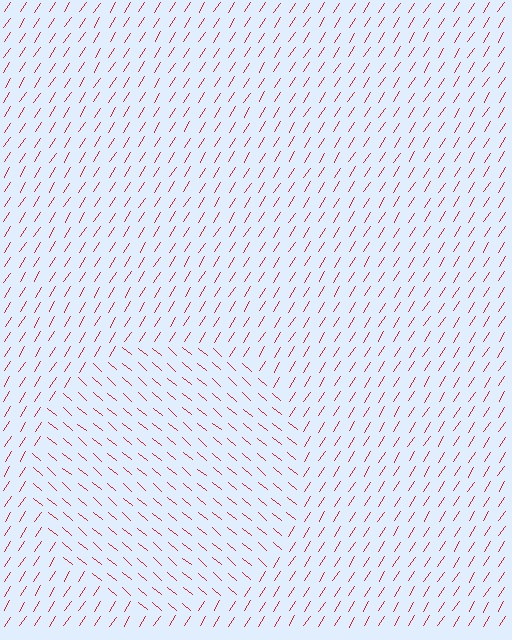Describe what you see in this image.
The image is filled with small red line segments. A circle region in the image has lines oriented differently from the surrounding lines, creating a visible texture boundary.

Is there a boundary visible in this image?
Yes, there is a texture boundary formed by a change in line orientation.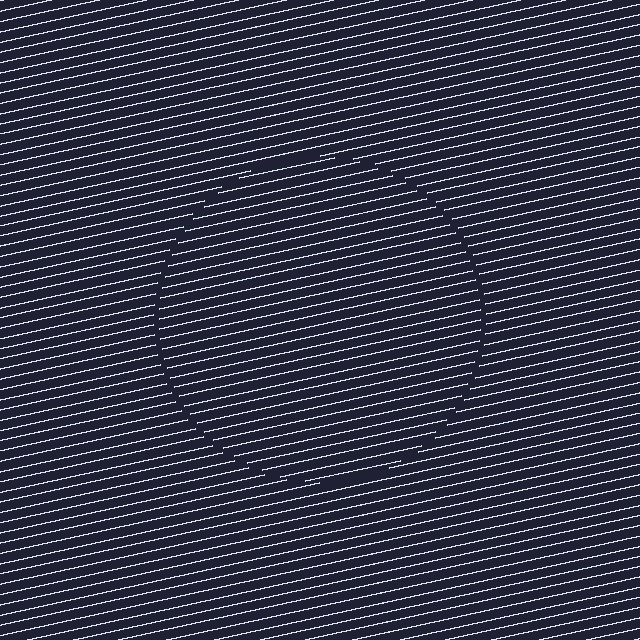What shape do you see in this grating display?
An illusory circle. The interior of the shape contains the same grating, shifted by half a period — the contour is defined by the phase discontinuity where line-ends from the inner and outer gratings abut.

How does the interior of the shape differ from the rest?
The interior of the shape contains the same grating, shifted by half a period — the contour is defined by the phase discontinuity where line-ends from the inner and outer gratings abut.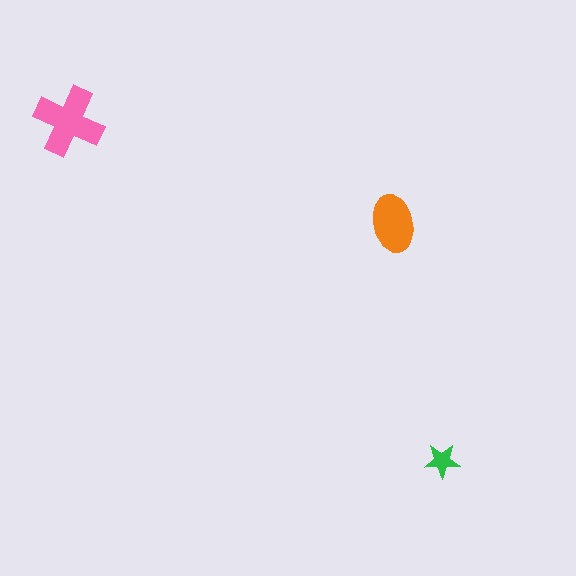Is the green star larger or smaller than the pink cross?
Smaller.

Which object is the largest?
The pink cross.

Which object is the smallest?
The green star.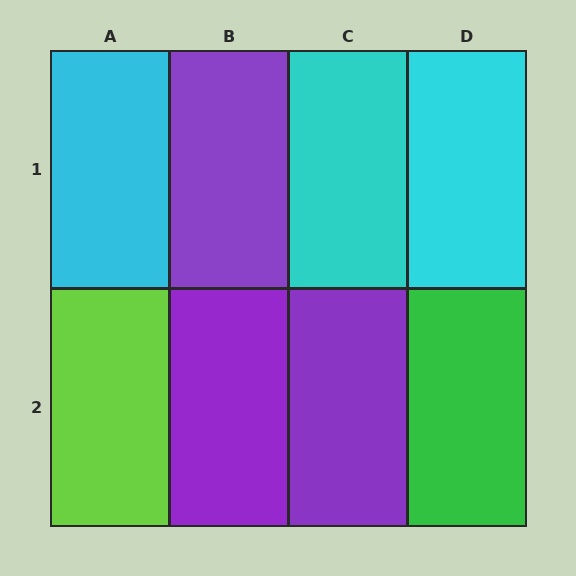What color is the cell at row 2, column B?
Purple.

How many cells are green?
1 cell is green.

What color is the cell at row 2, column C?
Purple.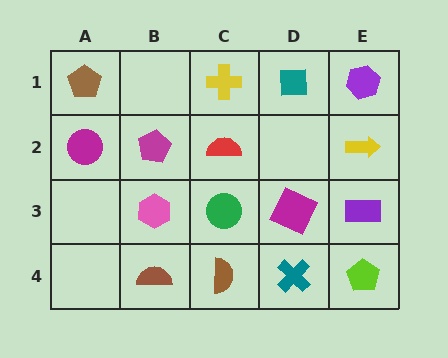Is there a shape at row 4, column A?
No, that cell is empty.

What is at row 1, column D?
A teal square.